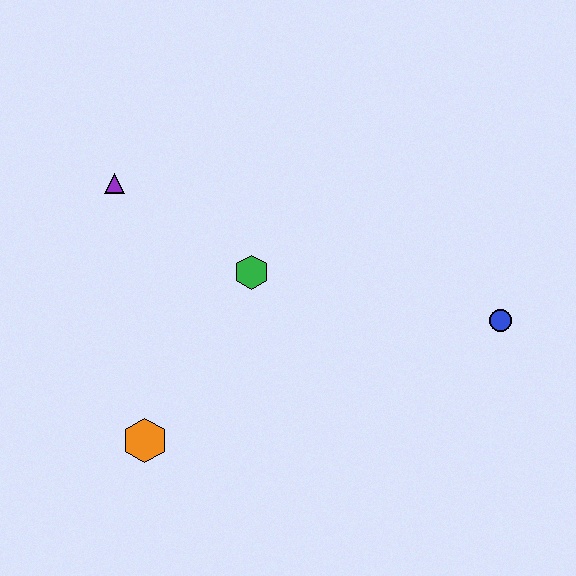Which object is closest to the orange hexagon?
The green hexagon is closest to the orange hexagon.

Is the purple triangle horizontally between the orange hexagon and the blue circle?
No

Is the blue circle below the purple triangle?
Yes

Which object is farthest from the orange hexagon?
The blue circle is farthest from the orange hexagon.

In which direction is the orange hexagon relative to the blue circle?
The orange hexagon is to the left of the blue circle.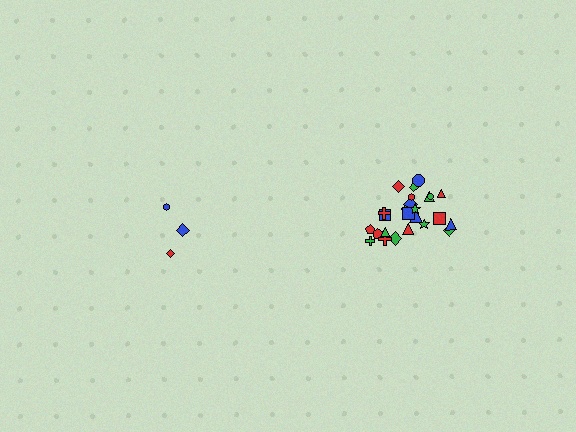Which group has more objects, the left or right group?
The right group.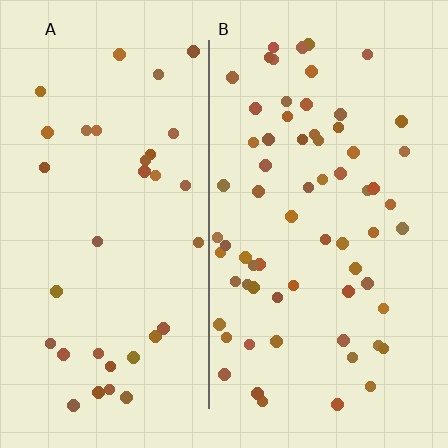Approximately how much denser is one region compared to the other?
Approximately 1.9× — region B over region A.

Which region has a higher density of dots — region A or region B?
B (the right).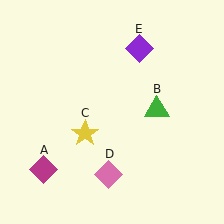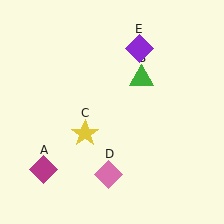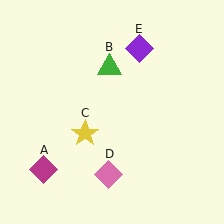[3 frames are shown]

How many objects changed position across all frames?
1 object changed position: green triangle (object B).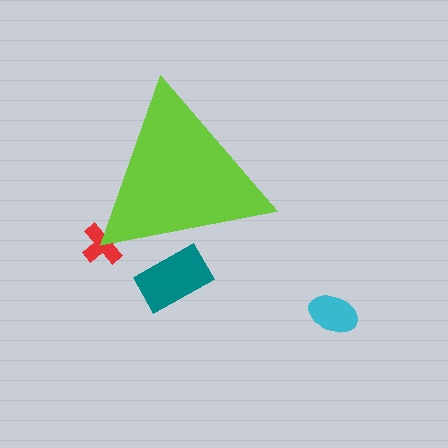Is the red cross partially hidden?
Yes, the red cross is partially hidden behind the lime triangle.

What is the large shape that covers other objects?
A lime triangle.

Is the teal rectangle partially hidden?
Yes, the teal rectangle is partially hidden behind the lime triangle.